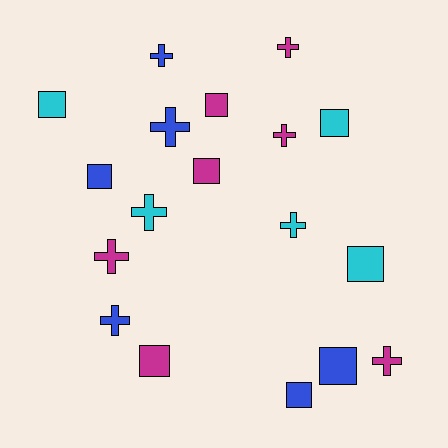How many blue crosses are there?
There are 3 blue crosses.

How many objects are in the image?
There are 18 objects.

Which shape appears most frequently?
Cross, with 9 objects.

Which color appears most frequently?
Magenta, with 7 objects.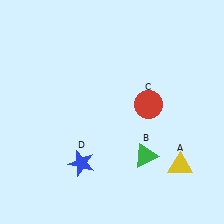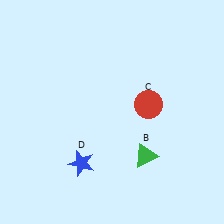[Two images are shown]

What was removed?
The yellow triangle (A) was removed in Image 2.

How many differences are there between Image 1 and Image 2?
There is 1 difference between the two images.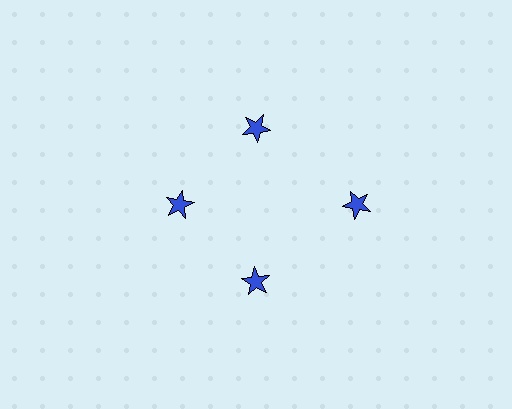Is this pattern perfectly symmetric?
No. The 4 blue stars are arranged in a ring, but one element near the 3 o'clock position is pushed outward from the center, breaking the 4-fold rotational symmetry.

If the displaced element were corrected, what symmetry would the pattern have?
It would have 4-fold rotational symmetry — the pattern would map onto itself every 90 degrees.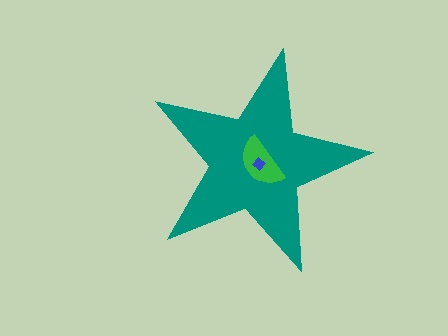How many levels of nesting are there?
3.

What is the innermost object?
The blue diamond.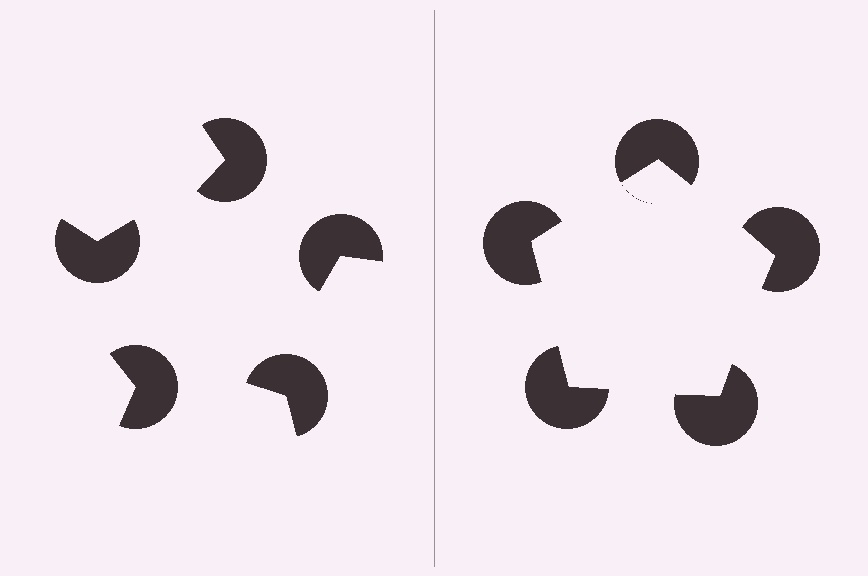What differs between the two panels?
The pac-man discs are positioned identically on both sides; only the wedge orientations differ. On the right they align to a pentagon; on the left they are misaligned.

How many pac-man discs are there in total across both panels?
10 — 5 on each side.